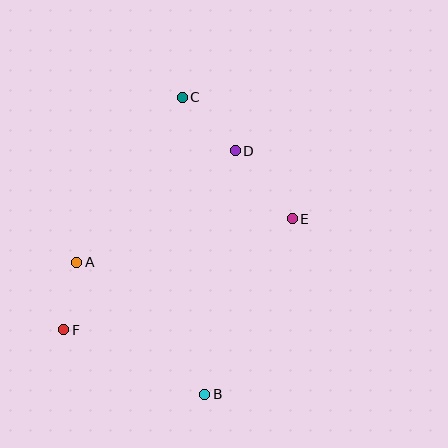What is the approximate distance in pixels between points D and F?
The distance between D and F is approximately 248 pixels.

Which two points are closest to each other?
Points A and F are closest to each other.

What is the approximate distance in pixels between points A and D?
The distance between A and D is approximately 194 pixels.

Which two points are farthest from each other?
Points B and C are farthest from each other.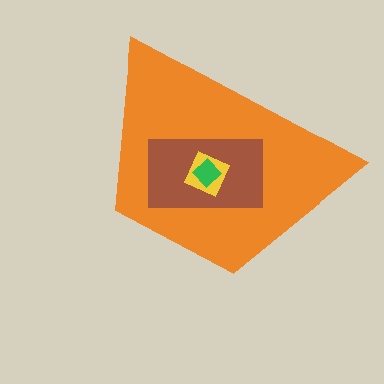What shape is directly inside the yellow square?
The green diamond.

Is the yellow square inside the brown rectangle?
Yes.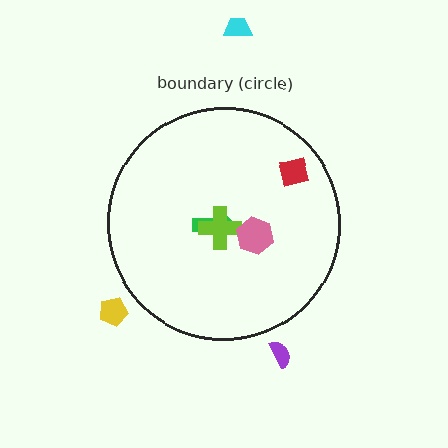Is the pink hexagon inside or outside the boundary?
Inside.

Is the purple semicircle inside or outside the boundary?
Outside.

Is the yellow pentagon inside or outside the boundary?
Outside.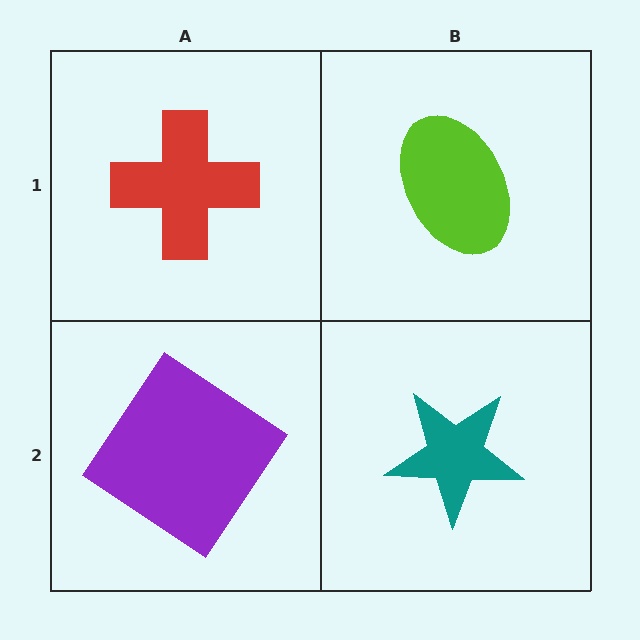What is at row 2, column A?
A purple diamond.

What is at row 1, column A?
A red cross.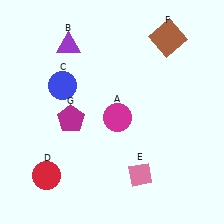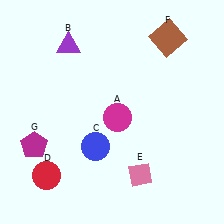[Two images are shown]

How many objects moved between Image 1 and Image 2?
2 objects moved between the two images.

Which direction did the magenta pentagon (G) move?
The magenta pentagon (G) moved left.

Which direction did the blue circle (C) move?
The blue circle (C) moved down.